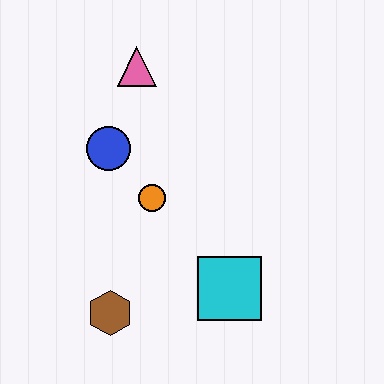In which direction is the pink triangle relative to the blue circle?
The pink triangle is above the blue circle.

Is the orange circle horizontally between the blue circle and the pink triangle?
No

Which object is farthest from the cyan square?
The pink triangle is farthest from the cyan square.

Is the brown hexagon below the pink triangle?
Yes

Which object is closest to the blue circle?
The orange circle is closest to the blue circle.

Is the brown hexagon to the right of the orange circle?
No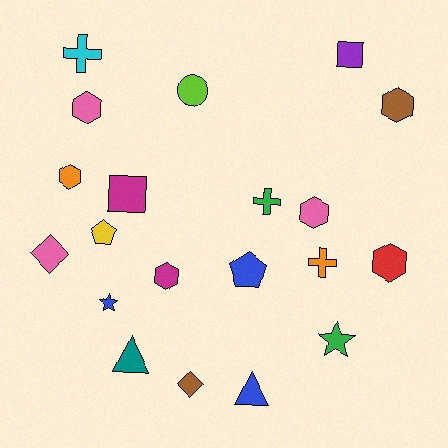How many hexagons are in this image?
There are 6 hexagons.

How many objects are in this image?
There are 20 objects.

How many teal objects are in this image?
There is 1 teal object.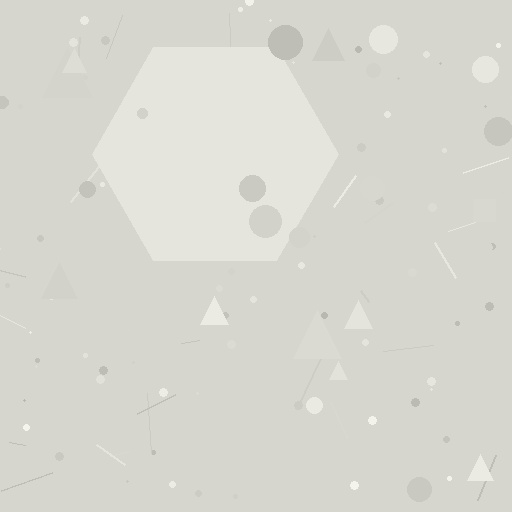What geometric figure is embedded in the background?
A hexagon is embedded in the background.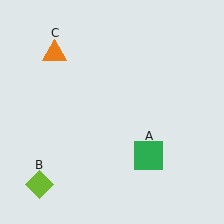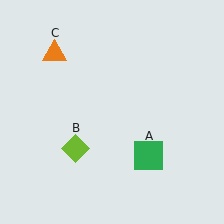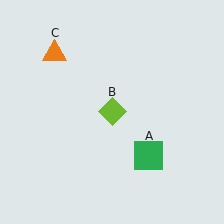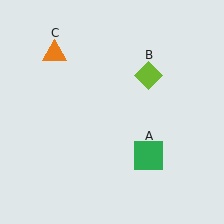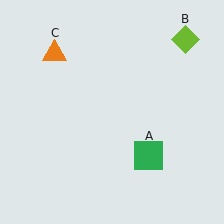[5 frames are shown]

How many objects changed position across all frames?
1 object changed position: lime diamond (object B).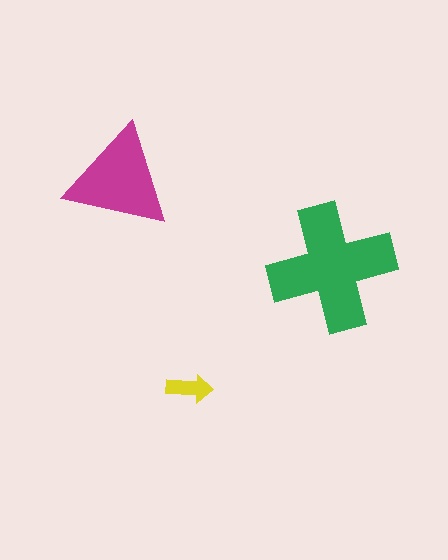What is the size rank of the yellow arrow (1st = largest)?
3rd.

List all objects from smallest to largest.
The yellow arrow, the magenta triangle, the green cross.